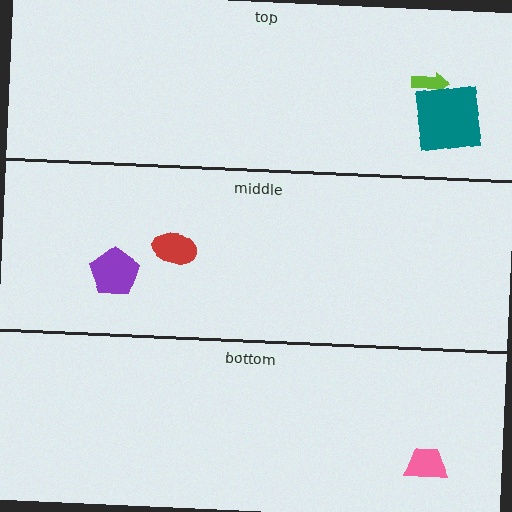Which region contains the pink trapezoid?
The bottom region.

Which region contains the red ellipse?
The middle region.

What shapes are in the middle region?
The purple pentagon, the red ellipse.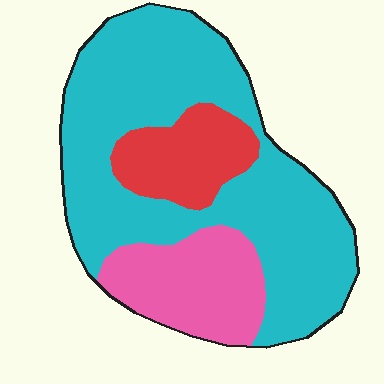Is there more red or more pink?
Pink.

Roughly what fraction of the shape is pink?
Pink covers about 20% of the shape.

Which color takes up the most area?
Cyan, at roughly 65%.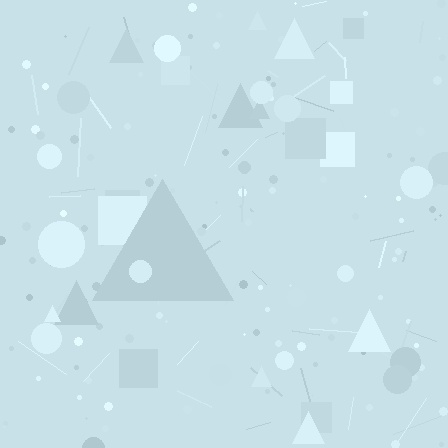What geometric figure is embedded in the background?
A triangle is embedded in the background.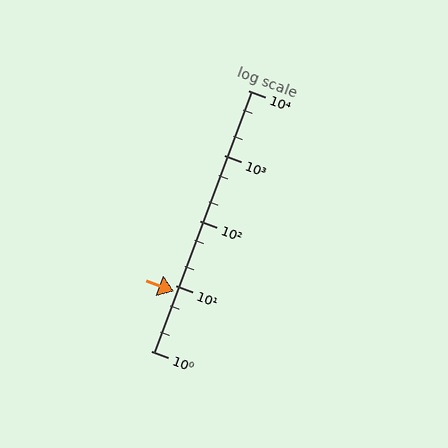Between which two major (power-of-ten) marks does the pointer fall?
The pointer is between 1 and 10.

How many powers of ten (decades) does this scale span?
The scale spans 4 decades, from 1 to 10000.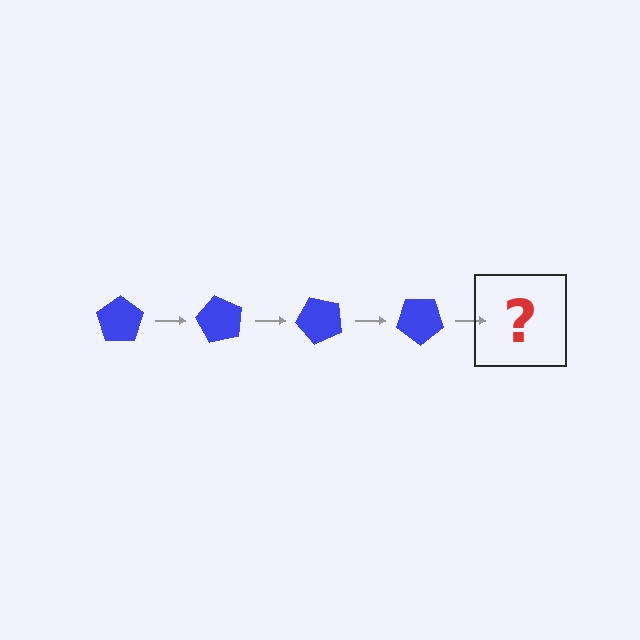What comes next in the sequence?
The next element should be a blue pentagon rotated 240 degrees.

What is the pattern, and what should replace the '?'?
The pattern is that the pentagon rotates 60 degrees each step. The '?' should be a blue pentagon rotated 240 degrees.